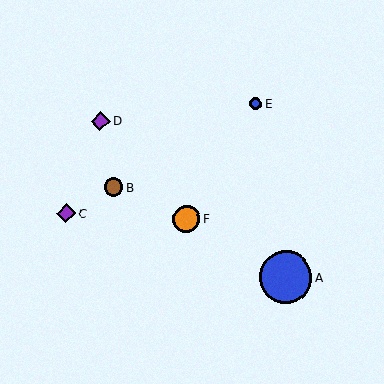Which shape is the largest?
The blue circle (labeled A) is the largest.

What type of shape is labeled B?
Shape B is a brown circle.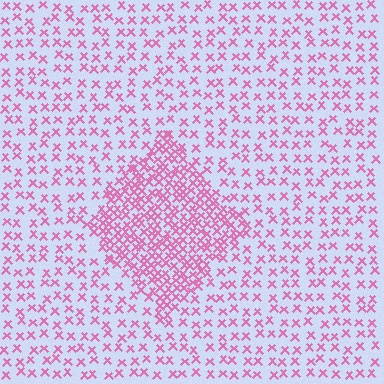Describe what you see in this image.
The image contains small pink elements arranged at two different densities. A diamond-shaped region is visible where the elements are more densely packed than the surrounding area.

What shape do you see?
I see a diamond.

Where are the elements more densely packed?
The elements are more densely packed inside the diamond boundary.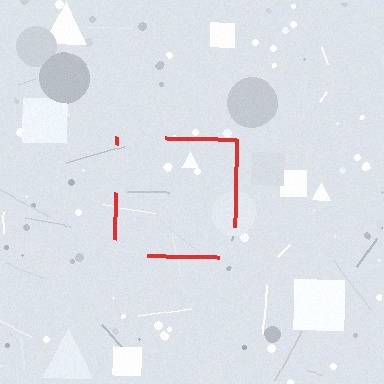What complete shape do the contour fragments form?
The contour fragments form a square.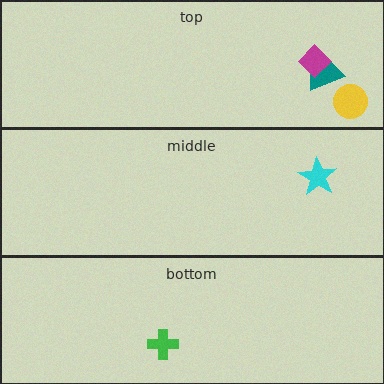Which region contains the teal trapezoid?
The top region.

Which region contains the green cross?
The bottom region.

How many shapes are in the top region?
3.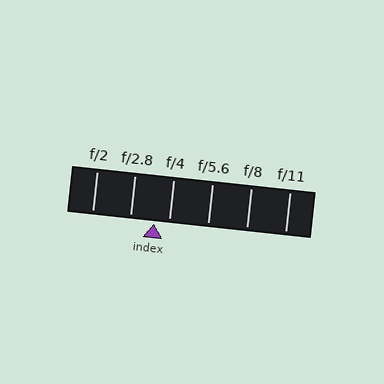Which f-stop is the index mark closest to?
The index mark is closest to f/4.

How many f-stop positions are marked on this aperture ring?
There are 6 f-stop positions marked.